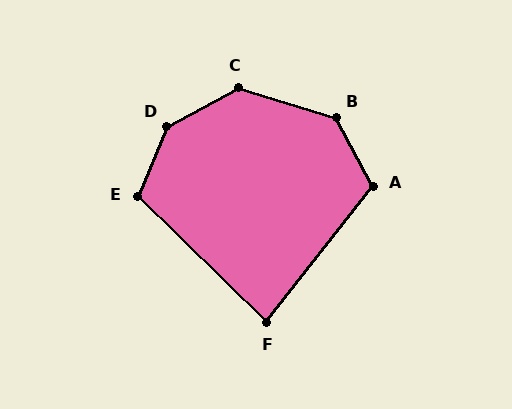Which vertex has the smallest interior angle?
F, at approximately 84 degrees.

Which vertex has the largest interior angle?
D, at approximately 141 degrees.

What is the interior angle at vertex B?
Approximately 135 degrees (obtuse).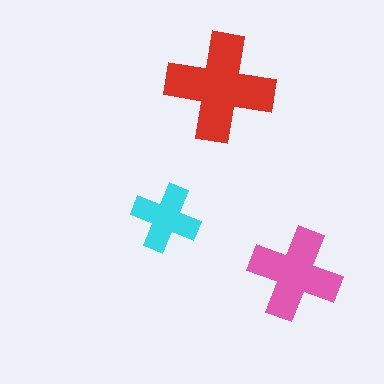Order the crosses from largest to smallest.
the red one, the pink one, the cyan one.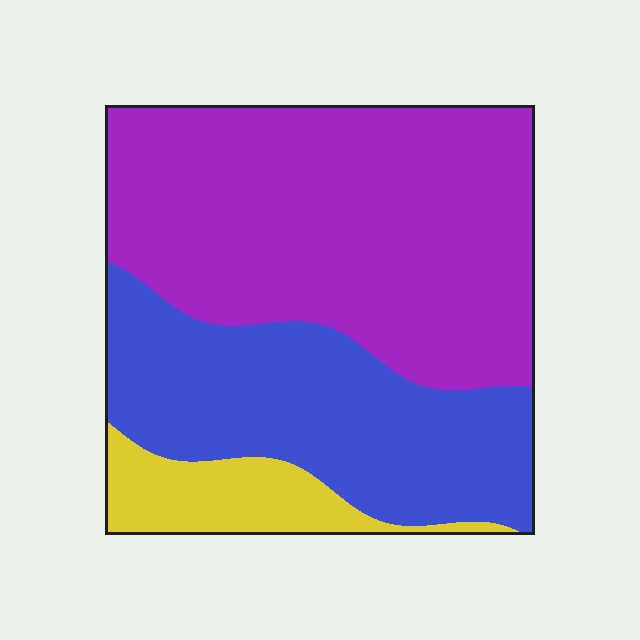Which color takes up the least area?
Yellow, at roughly 10%.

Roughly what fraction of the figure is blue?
Blue covers roughly 35% of the figure.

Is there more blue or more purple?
Purple.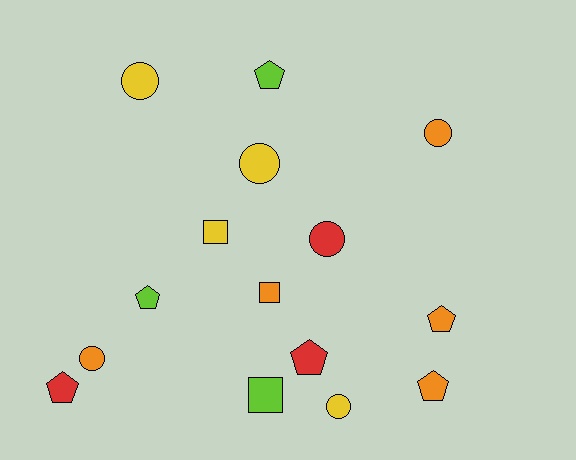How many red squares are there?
There are no red squares.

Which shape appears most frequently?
Pentagon, with 6 objects.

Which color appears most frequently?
Orange, with 5 objects.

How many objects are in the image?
There are 15 objects.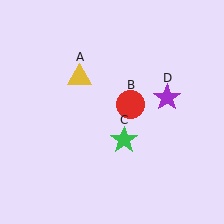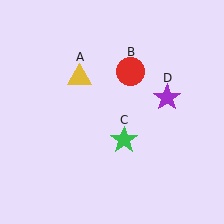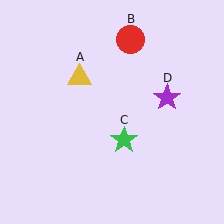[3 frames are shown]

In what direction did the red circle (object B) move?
The red circle (object B) moved up.